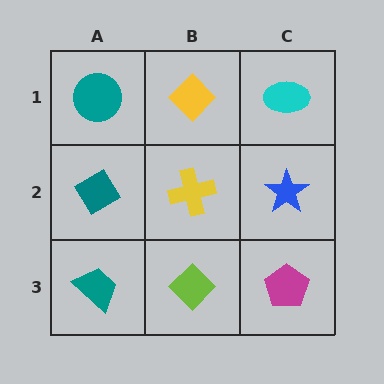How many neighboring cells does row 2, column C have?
3.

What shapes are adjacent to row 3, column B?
A yellow cross (row 2, column B), a teal trapezoid (row 3, column A), a magenta pentagon (row 3, column C).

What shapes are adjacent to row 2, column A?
A teal circle (row 1, column A), a teal trapezoid (row 3, column A), a yellow cross (row 2, column B).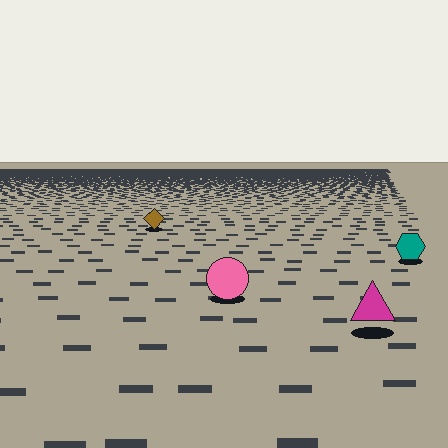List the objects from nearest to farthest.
From nearest to farthest: the magenta triangle, the pink circle, the teal hexagon, the brown diamond.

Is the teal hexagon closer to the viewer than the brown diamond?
Yes. The teal hexagon is closer — you can tell from the texture gradient: the ground texture is coarser near it.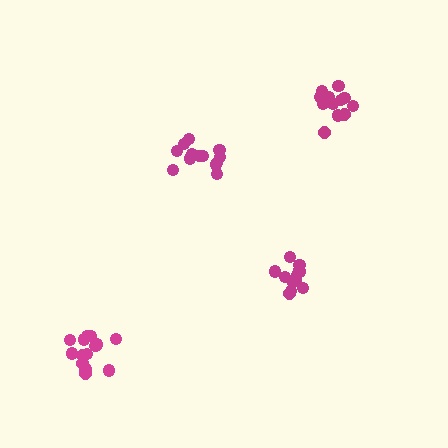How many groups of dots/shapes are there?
There are 4 groups.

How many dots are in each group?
Group 1: 14 dots, Group 2: 14 dots, Group 3: 13 dots, Group 4: 12 dots (53 total).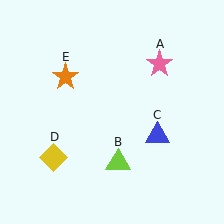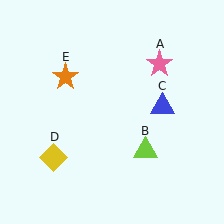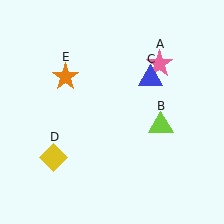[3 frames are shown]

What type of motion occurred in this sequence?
The lime triangle (object B), blue triangle (object C) rotated counterclockwise around the center of the scene.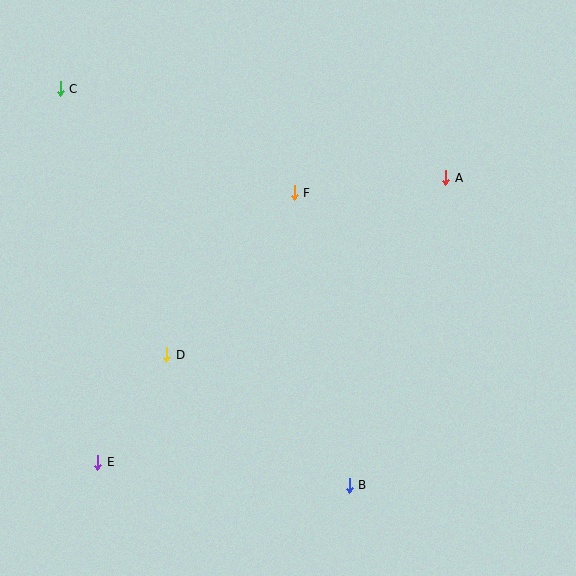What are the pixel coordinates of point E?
Point E is at (98, 462).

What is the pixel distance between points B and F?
The distance between B and F is 297 pixels.